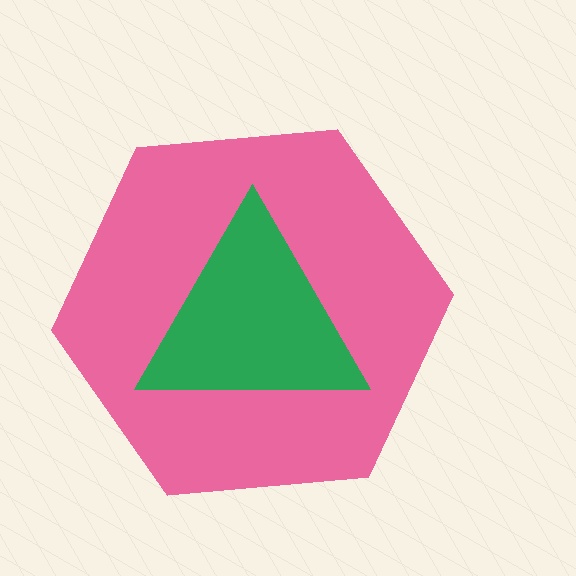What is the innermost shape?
The green triangle.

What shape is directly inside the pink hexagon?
The green triangle.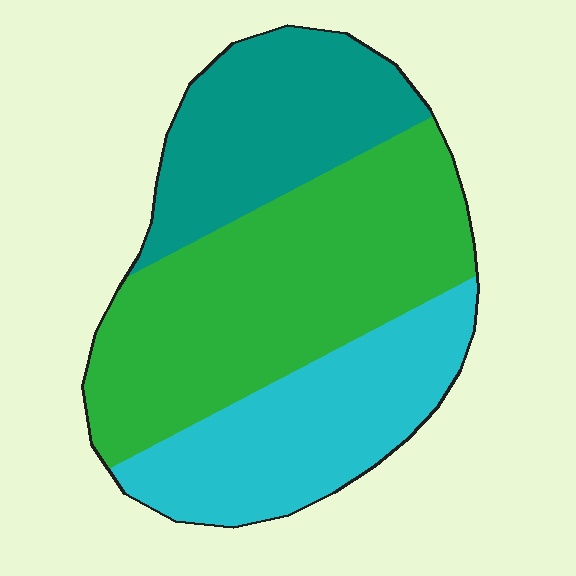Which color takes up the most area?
Green, at roughly 45%.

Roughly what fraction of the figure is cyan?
Cyan takes up about one quarter (1/4) of the figure.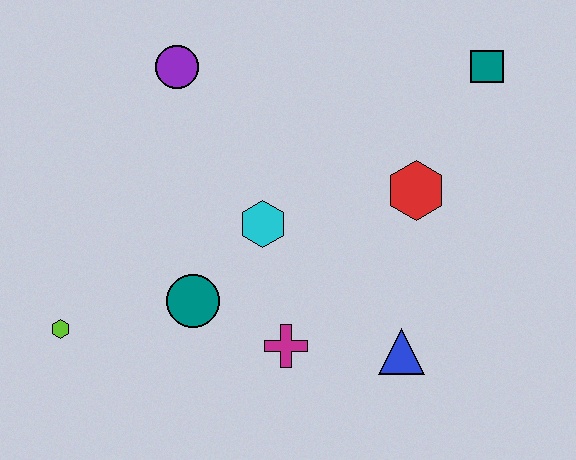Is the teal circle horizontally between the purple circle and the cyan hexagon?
Yes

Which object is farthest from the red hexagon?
The lime hexagon is farthest from the red hexagon.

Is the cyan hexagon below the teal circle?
No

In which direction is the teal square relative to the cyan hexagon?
The teal square is to the right of the cyan hexagon.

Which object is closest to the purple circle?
The cyan hexagon is closest to the purple circle.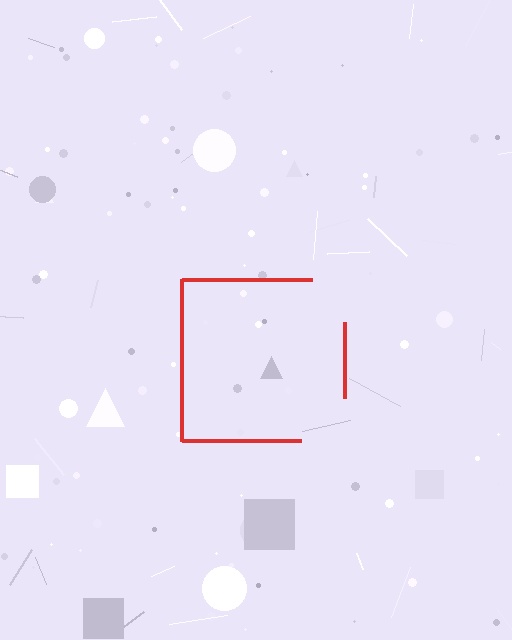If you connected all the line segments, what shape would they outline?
They would outline a square.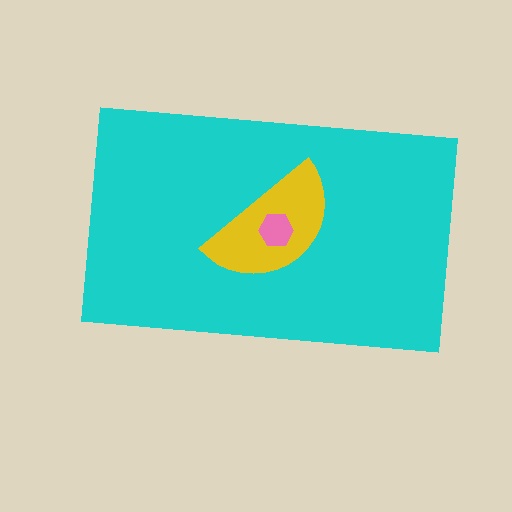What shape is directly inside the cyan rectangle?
The yellow semicircle.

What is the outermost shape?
The cyan rectangle.